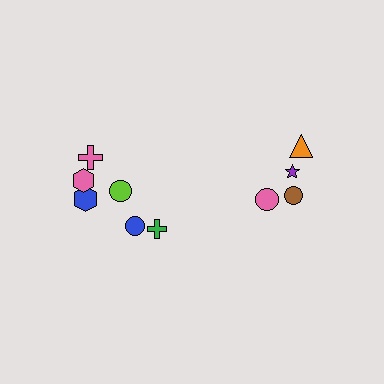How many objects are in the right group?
There are 4 objects.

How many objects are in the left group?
There are 6 objects.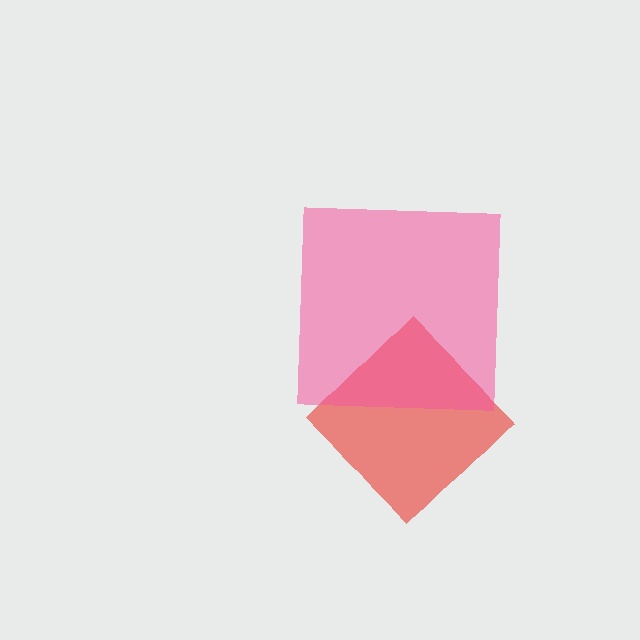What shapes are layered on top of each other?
The layered shapes are: a red diamond, a pink square.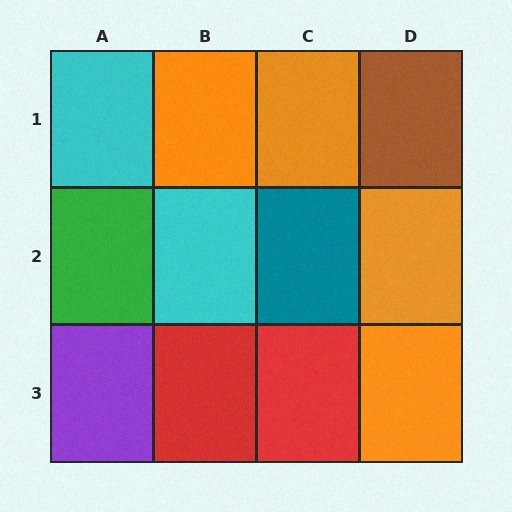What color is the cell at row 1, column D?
Brown.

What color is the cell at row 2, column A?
Green.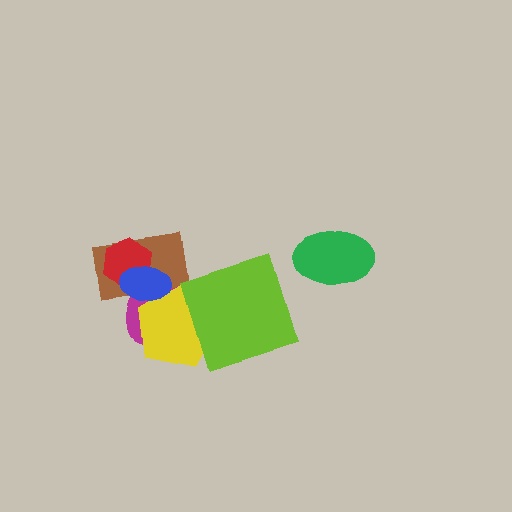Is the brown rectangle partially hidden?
Yes, it is partially covered by another shape.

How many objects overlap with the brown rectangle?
4 objects overlap with the brown rectangle.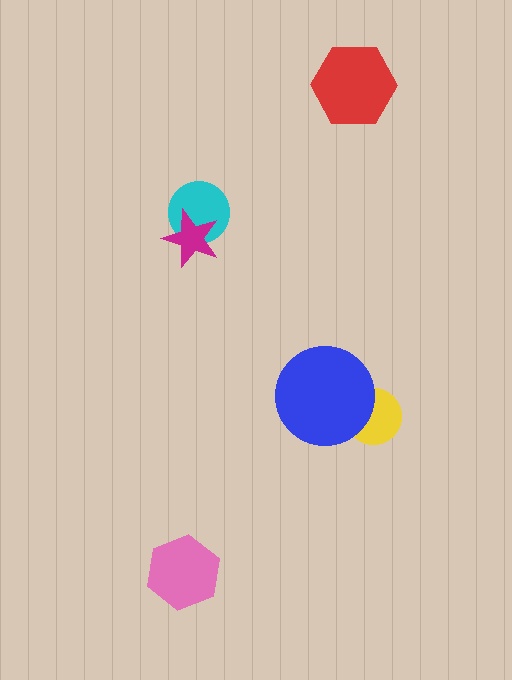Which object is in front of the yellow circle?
The blue circle is in front of the yellow circle.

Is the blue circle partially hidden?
No, no other shape covers it.